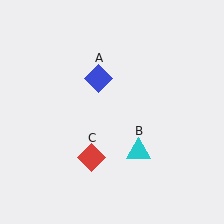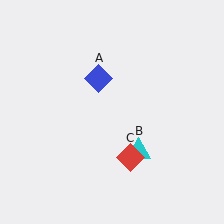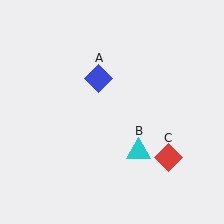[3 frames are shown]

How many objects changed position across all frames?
1 object changed position: red diamond (object C).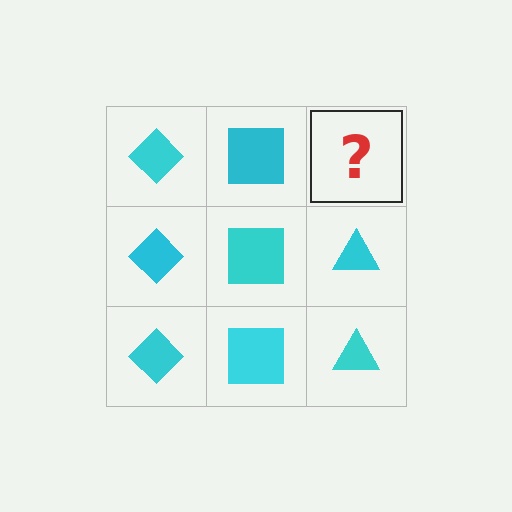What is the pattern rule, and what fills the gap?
The rule is that each column has a consistent shape. The gap should be filled with a cyan triangle.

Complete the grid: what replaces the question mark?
The question mark should be replaced with a cyan triangle.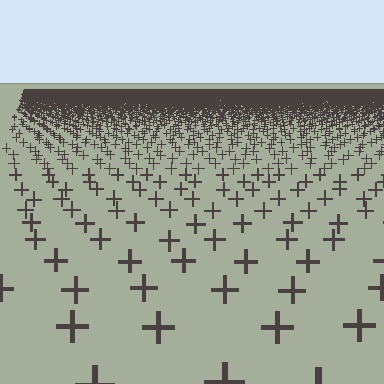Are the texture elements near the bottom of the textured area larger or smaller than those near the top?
Larger. Near the bottom, elements are closer to the viewer and appear at a bigger on-screen size.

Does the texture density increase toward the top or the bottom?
Density increases toward the top.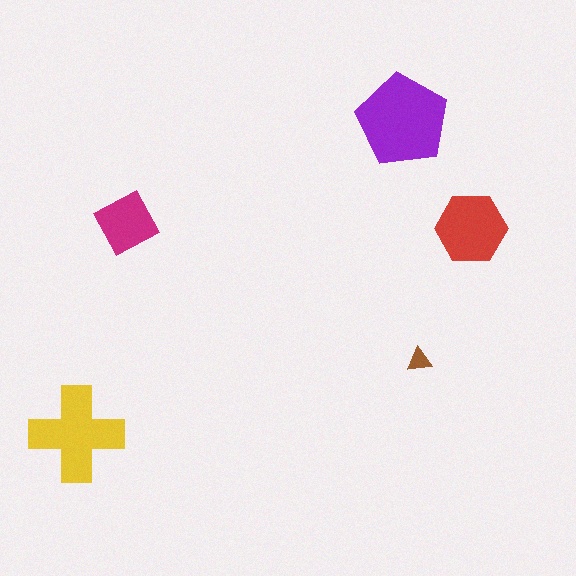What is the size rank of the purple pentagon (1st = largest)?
1st.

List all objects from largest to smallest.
The purple pentagon, the yellow cross, the red hexagon, the magenta square, the brown triangle.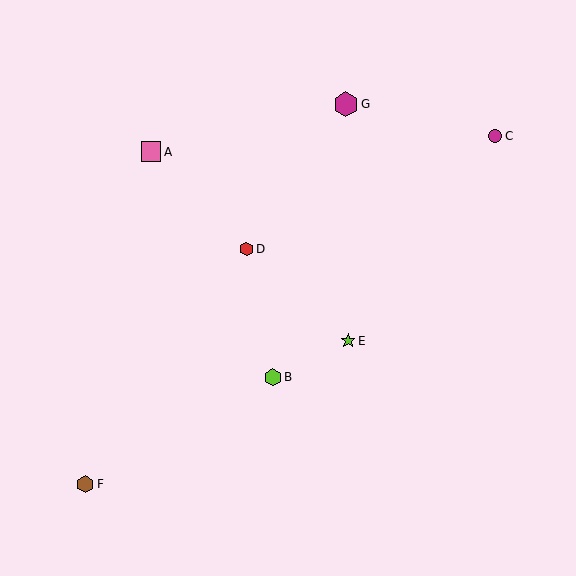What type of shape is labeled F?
Shape F is a brown hexagon.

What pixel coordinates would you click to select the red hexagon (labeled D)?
Click at (246, 249) to select the red hexagon D.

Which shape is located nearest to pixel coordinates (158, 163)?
The pink square (labeled A) at (151, 152) is nearest to that location.